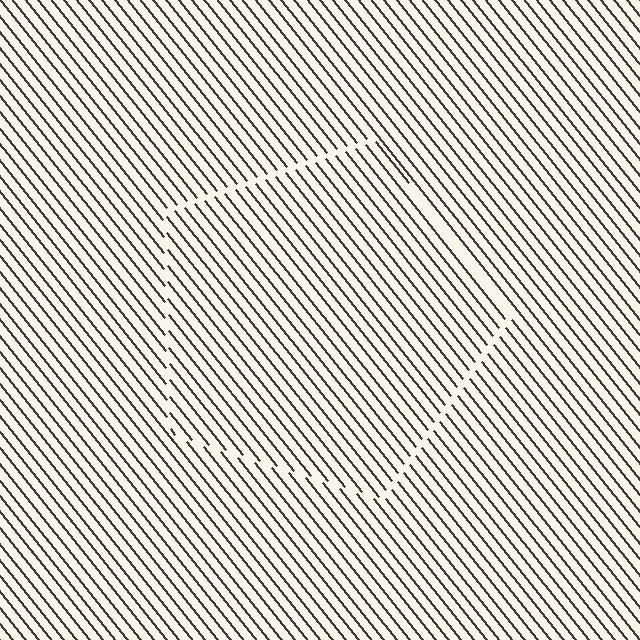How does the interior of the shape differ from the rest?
The interior of the shape contains the same grating, shifted by half a period — the contour is defined by the phase discontinuity where line-ends from the inner and outer gratings abut.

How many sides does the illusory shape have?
5 sides — the line-ends trace a pentagon.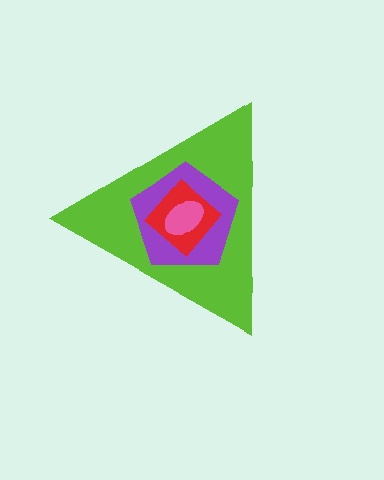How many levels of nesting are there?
4.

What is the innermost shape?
The pink ellipse.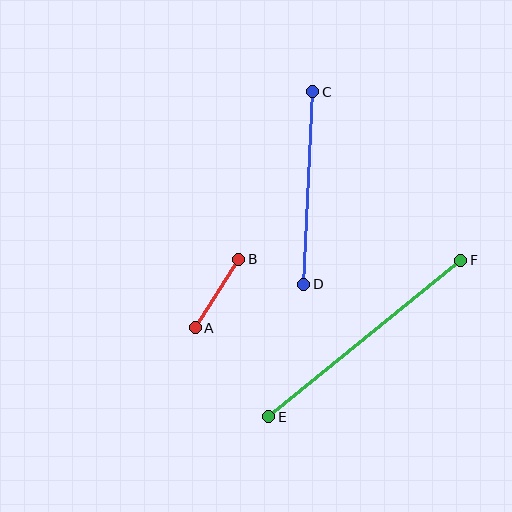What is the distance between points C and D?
The distance is approximately 193 pixels.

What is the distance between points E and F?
The distance is approximately 248 pixels.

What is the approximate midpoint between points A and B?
The midpoint is at approximately (217, 294) pixels.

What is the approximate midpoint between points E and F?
The midpoint is at approximately (365, 339) pixels.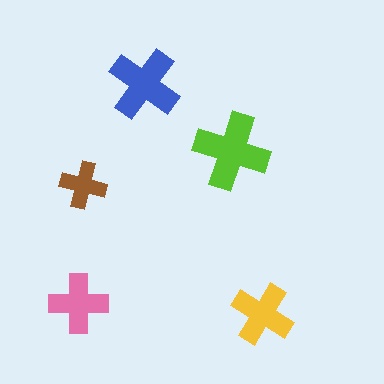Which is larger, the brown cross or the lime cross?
The lime one.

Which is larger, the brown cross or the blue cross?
The blue one.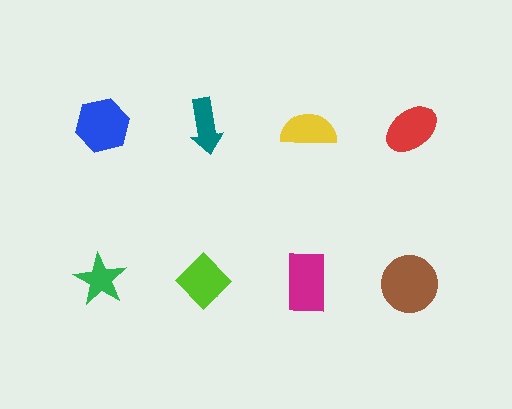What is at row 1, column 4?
A red ellipse.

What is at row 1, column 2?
A teal arrow.